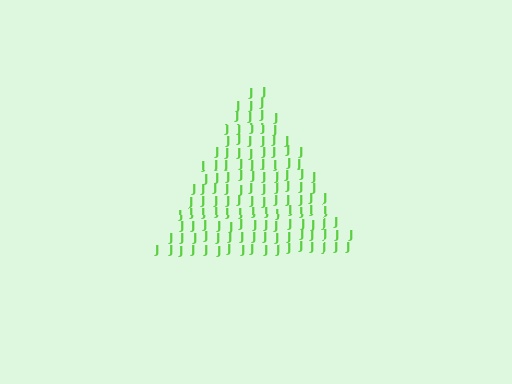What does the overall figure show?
The overall figure shows a triangle.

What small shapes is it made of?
It is made of small letter J's.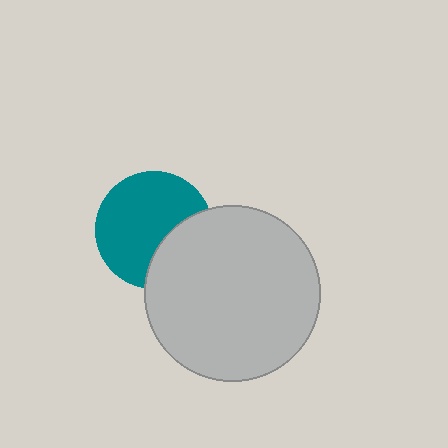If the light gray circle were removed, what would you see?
You would see the complete teal circle.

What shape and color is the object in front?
The object in front is a light gray circle.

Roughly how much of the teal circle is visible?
Most of it is visible (roughly 69%).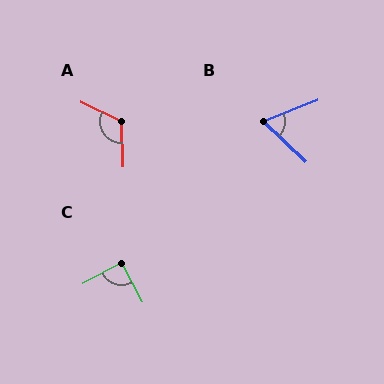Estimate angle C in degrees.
Approximately 91 degrees.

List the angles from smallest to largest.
B (65°), C (91°), A (118°).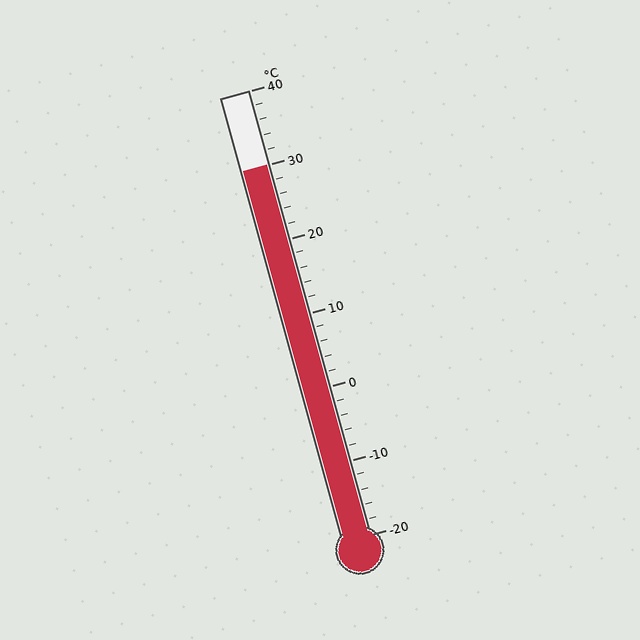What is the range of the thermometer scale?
The thermometer scale ranges from -20°C to 40°C.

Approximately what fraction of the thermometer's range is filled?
The thermometer is filled to approximately 85% of its range.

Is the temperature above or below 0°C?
The temperature is above 0°C.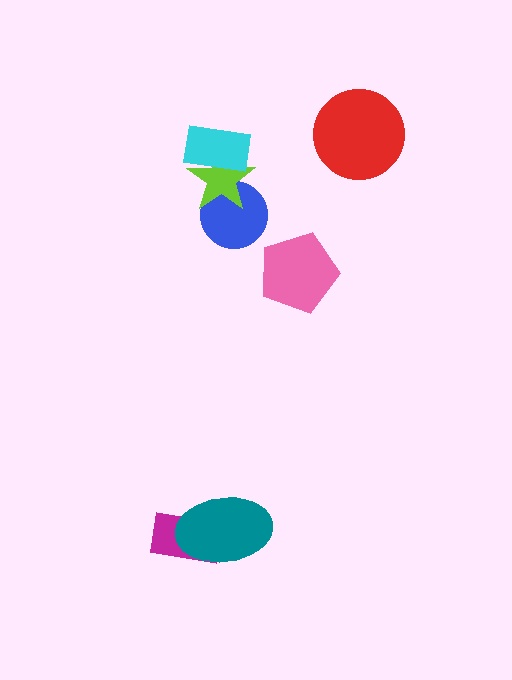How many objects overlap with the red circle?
0 objects overlap with the red circle.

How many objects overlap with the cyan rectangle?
1 object overlaps with the cyan rectangle.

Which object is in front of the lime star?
The cyan rectangle is in front of the lime star.